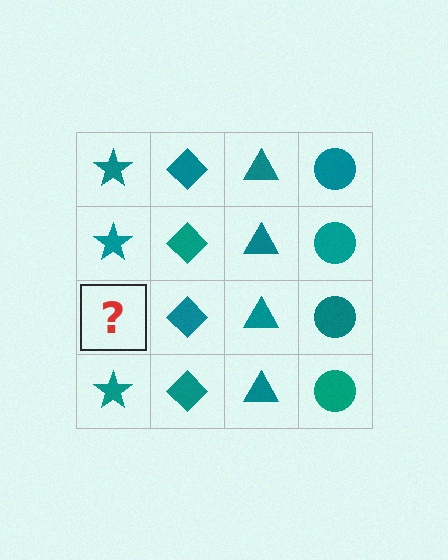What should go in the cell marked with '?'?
The missing cell should contain a teal star.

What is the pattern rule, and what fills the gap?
The rule is that each column has a consistent shape. The gap should be filled with a teal star.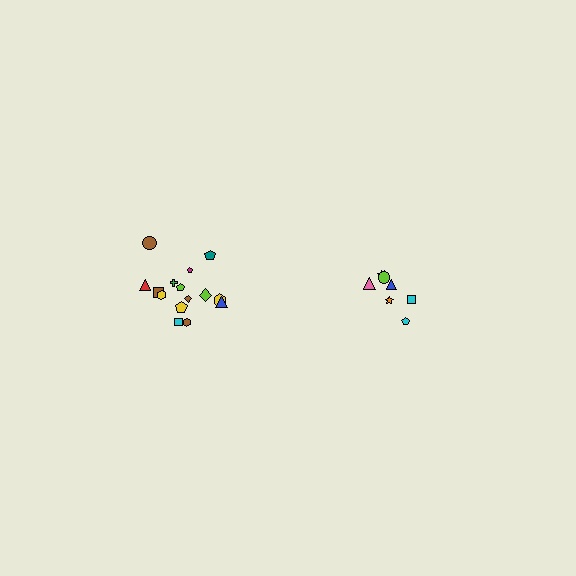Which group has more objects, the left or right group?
The left group.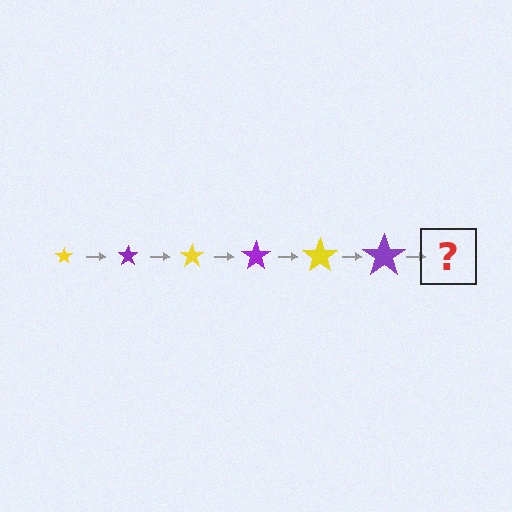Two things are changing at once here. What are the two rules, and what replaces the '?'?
The two rules are that the star grows larger each step and the color cycles through yellow and purple. The '?' should be a yellow star, larger than the previous one.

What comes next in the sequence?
The next element should be a yellow star, larger than the previous one.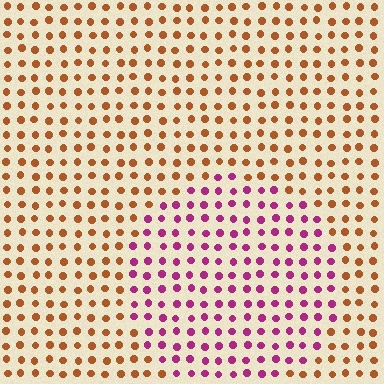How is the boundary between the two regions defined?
The boundary is defined purely by a slight shift in hue (about 64 degrees). Spacing, size, and orientation are identical on both sides.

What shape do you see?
I see a circle.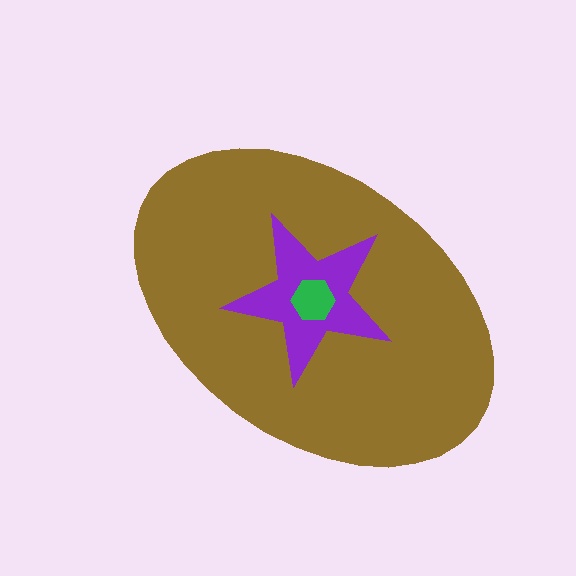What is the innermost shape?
The green hexagon.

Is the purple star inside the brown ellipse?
Yes.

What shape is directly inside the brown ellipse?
The purple star.